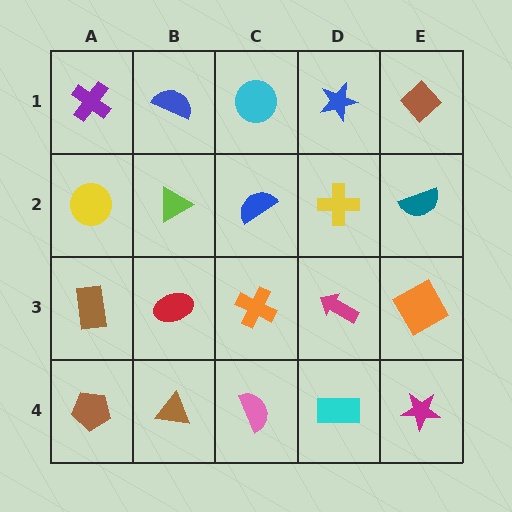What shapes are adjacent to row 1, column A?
A yellow circle (row 2, column A), a blue semicircle (row 1, column B).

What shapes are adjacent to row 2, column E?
A brown diamond (row 1, column E), an orange square (row 3, column E), a yellow cross (row 2, column D).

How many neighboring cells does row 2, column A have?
3.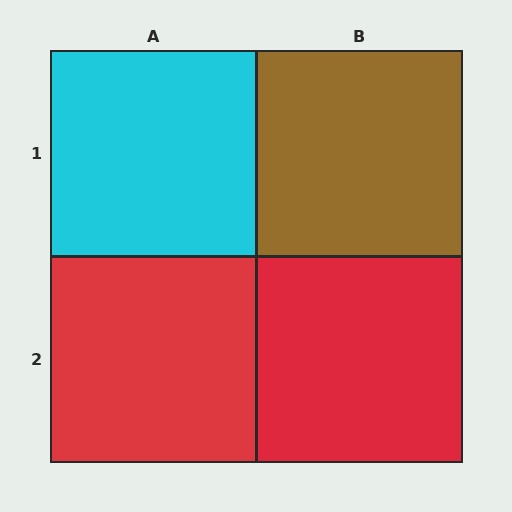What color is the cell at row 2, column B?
Red.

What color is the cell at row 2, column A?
Red.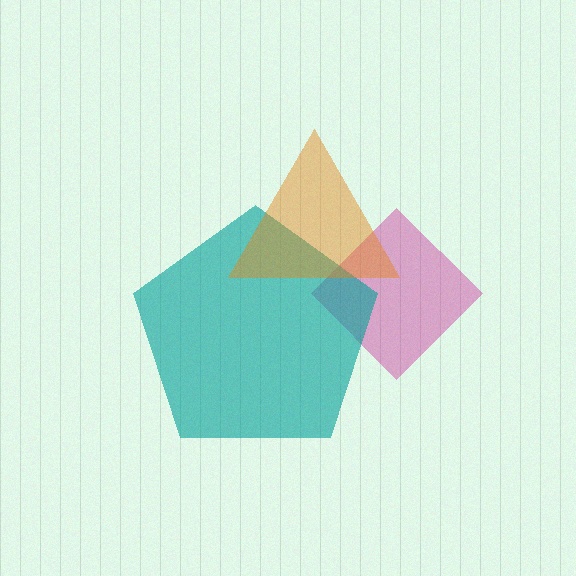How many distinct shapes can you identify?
There are 3 distinct shapes: a magenta diamond, a teal pentagon, an orange triangle.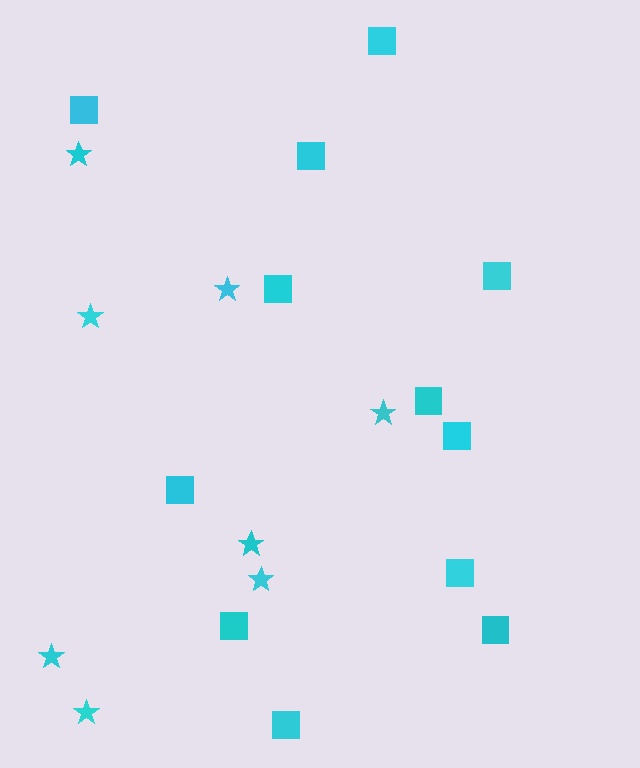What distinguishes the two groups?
There are 2 groups: one group of squares (12) and one group of stars (8).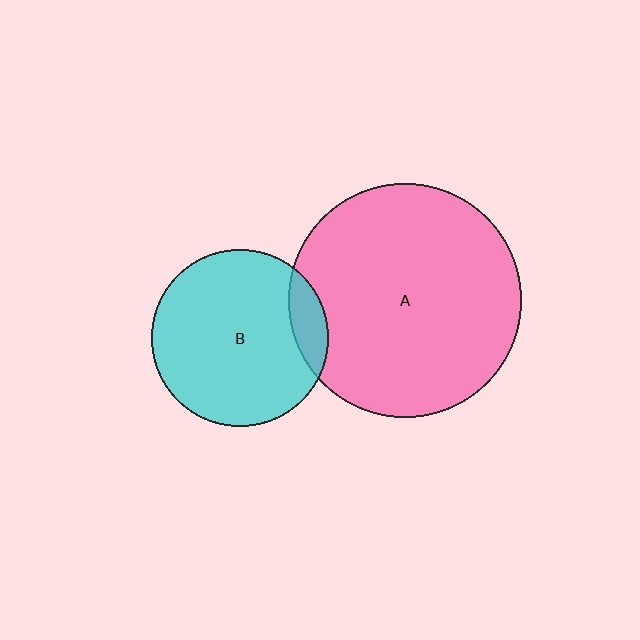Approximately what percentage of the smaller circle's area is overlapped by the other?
Approximately 10%.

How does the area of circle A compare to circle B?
Approximately 1.7 times.